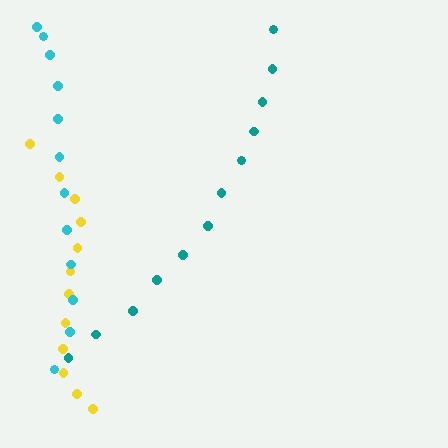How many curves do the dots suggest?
There are 3 distinct paths.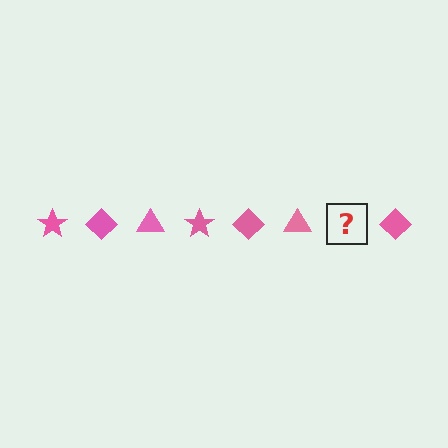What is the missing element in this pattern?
The missing element is a pink star.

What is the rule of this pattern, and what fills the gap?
The rule is that the pattern cycles through star, diamond, triangle shapes in pink. The gap should be filled with a pink star.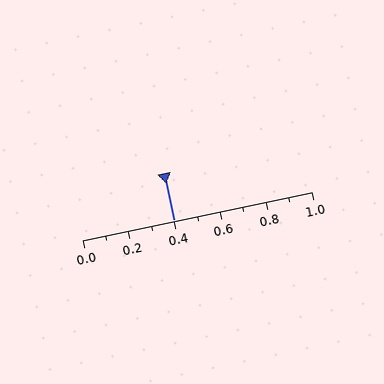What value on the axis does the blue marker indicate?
The marker indicates approximately 0.4.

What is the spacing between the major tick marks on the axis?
The major ticks are spaced 0.2 apart.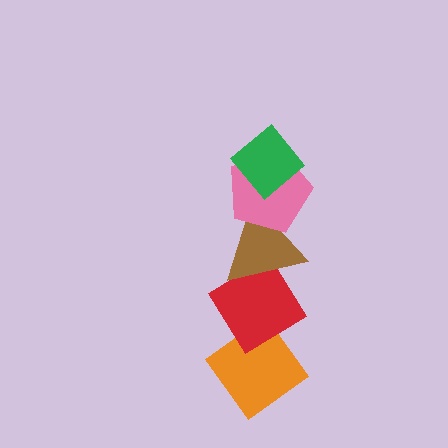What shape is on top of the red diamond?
The brown triangle is on top of the red diamond.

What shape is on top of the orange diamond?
The red diamond is on top of the orange diamond.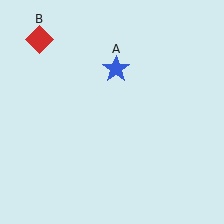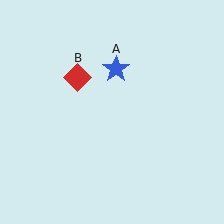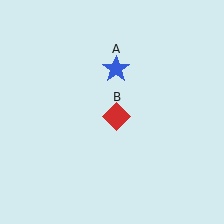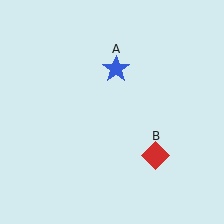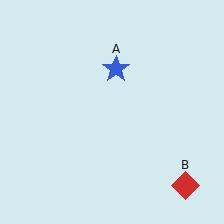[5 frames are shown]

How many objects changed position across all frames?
1 object changed position: red diamond (object B).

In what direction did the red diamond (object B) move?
The red diamond (object B) moved down and to the right.